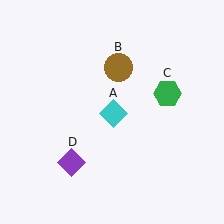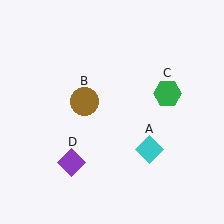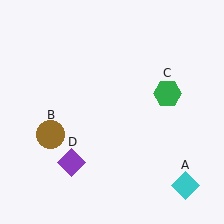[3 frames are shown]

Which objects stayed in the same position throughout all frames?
Green hexagon (object C) and purple diamond (object D) remained stationary.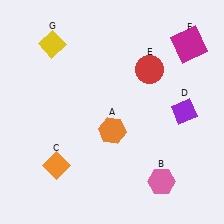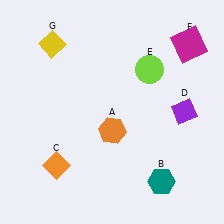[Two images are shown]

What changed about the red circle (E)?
In Image 1, E is red. In Image 2, it changed to lime.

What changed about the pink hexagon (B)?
In Image 1, B is pink. In Image 2, it changed to teal.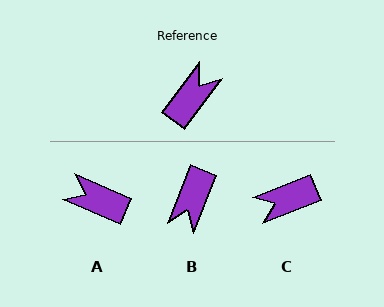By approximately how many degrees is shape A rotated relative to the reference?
Approximately 103 degrees counter-clockwise.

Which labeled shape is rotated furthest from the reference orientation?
B, about 166 degrees away.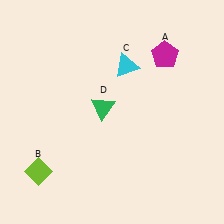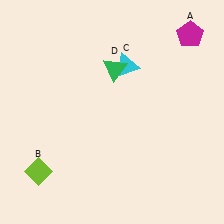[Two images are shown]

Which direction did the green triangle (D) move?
The green triangle (D) moved up.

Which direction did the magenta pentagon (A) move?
The magenta pentagon (A) moved right.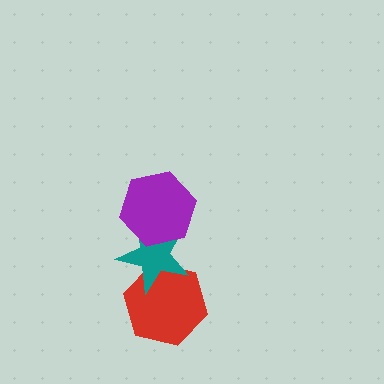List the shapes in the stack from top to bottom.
From top to bottom: the purple hexagon, the teal star, the red hexagon.